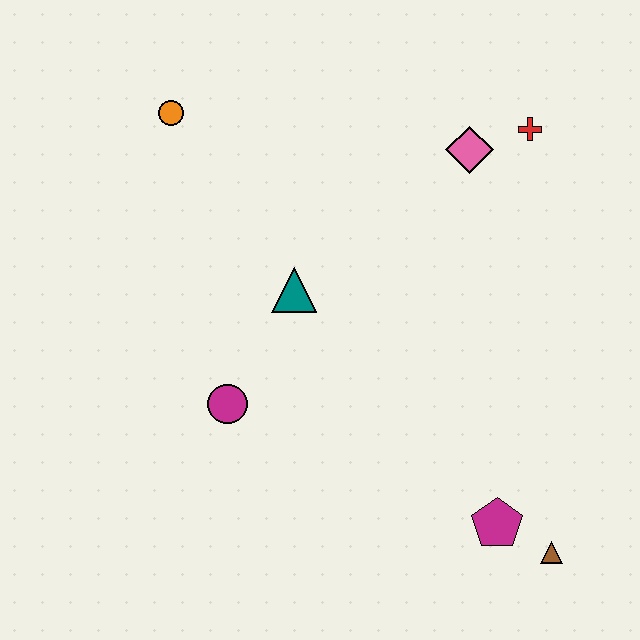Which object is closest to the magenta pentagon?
The brown triangle is closest to the magenta pentagon.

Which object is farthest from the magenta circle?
The red cross is farthest from the magenta circle.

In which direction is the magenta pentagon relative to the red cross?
The magenta pentagon is below the red cross.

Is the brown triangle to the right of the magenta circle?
Yes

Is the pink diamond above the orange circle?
No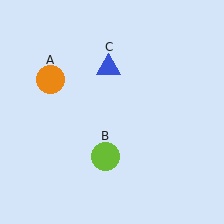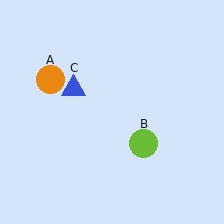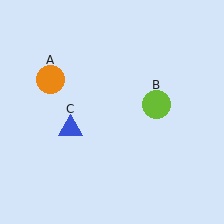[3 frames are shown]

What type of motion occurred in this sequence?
The lime circle (object B), blue triangle (object C) rotated counterclockwise around the center of the scene.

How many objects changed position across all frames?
2 objects changed position: lime circle (object B), blue triangle (object C).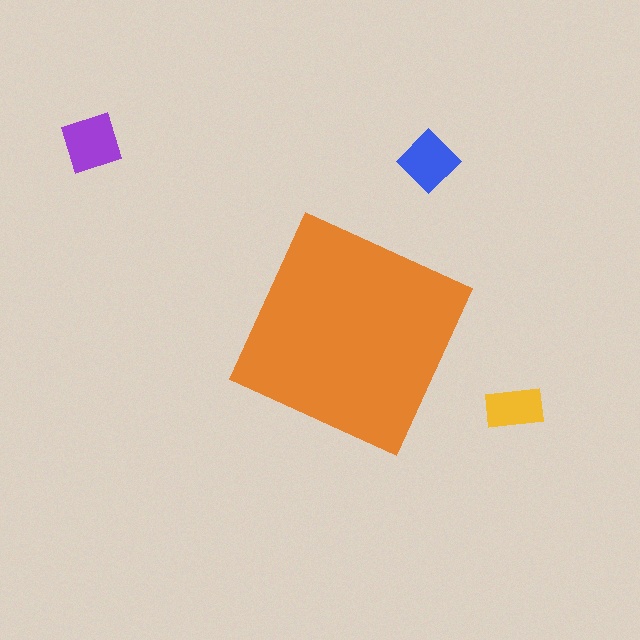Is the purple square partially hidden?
No, the purple square is fully visible.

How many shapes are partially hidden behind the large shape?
0 shapes are partially hidden.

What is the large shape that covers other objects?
An orange square.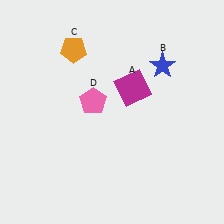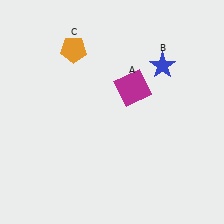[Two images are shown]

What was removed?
The pink pentagon (D) was removed in Image 2.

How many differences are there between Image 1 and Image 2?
There is 1 difference between the two images.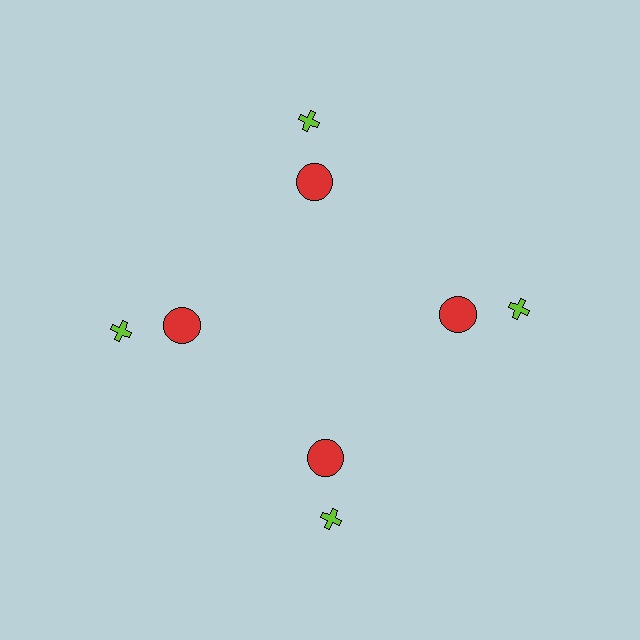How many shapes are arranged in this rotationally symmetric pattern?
There are 8 shapes, arranged in 4 groups of 2.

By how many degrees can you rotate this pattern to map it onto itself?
The pattern maps onto itself every 90 degrees of rotation.